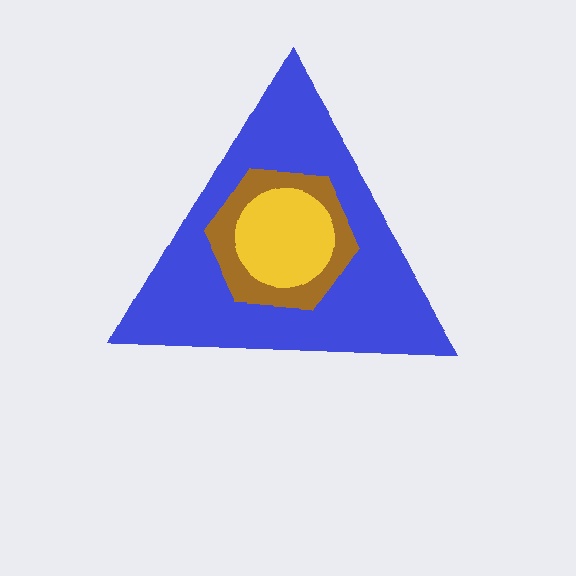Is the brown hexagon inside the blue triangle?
Yes.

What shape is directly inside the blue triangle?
The brown hexagon.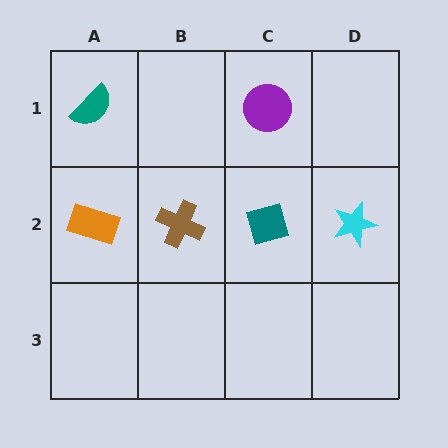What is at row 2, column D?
A cyan star.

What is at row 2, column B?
A brown cross.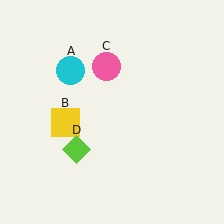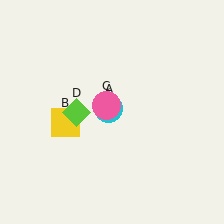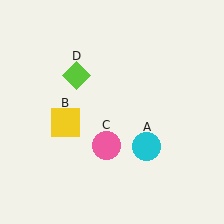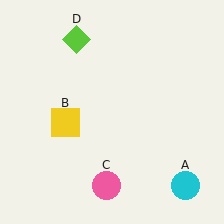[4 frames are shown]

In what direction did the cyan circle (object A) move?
The cyan circle (object A) moved down and to the right.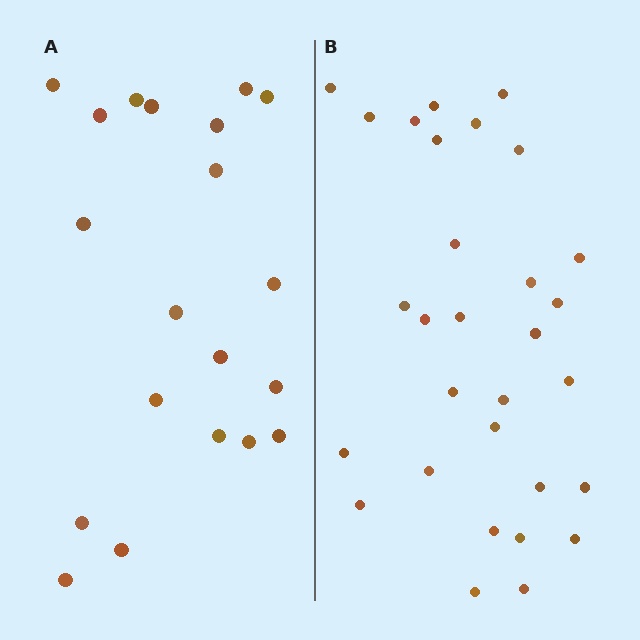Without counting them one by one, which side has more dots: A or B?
Region B (the right region) has more dots.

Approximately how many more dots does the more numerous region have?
Region B has roughly 10 or so more dots than region A.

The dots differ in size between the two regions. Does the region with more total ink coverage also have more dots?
No. Region A has more total ink coverage because its dots are larger, but region B actually contains more individual dots. Total area can be misleading — the number of items is what matters here.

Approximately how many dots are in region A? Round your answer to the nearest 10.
About 20 dots.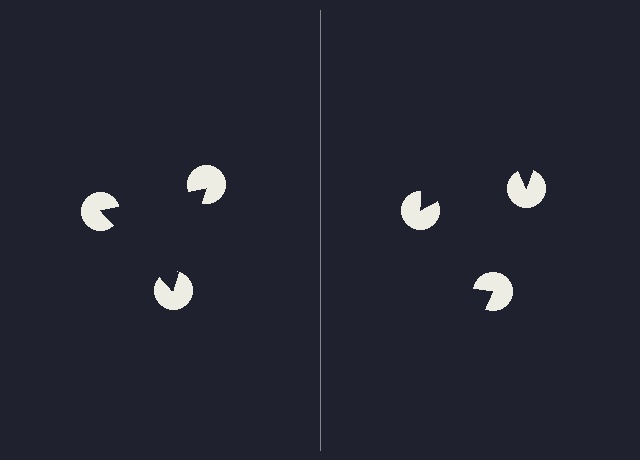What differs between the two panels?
The pac-man discs are positioned identically on both sides; only the wedge orientations differ. On the left they align to a triangle; on the right they are misaligned.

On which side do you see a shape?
An illusory triangle appears on the left side. On the right side the wedge cuts are rotated, so no coherent shape forms.